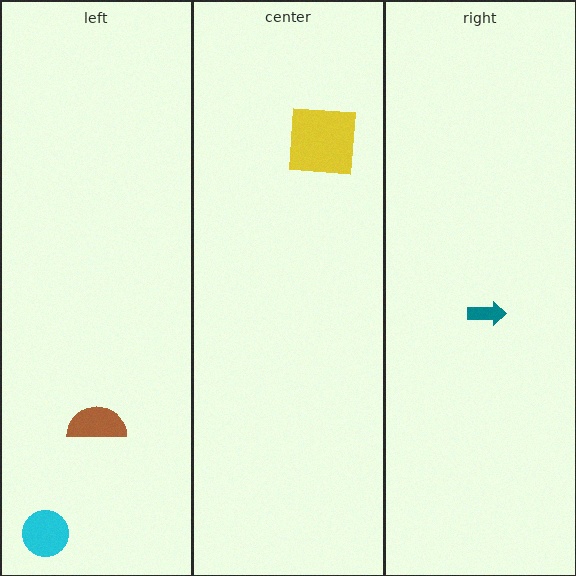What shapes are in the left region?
The brown semicircle, the cyan circle.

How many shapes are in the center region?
1.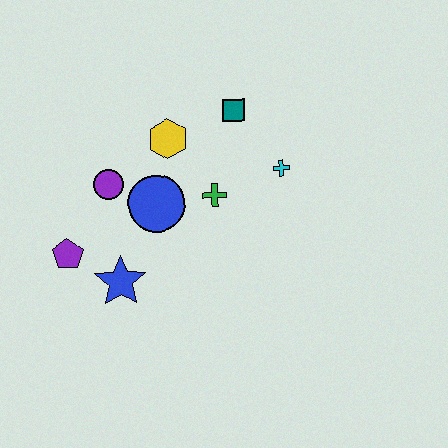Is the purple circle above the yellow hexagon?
No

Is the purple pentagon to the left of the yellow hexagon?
Yes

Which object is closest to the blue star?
The purple pentagon is closest to the blue star.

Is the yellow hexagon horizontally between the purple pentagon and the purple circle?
No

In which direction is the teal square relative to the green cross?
The teal square is above the green cross.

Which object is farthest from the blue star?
The teal square is farthest from the blue star.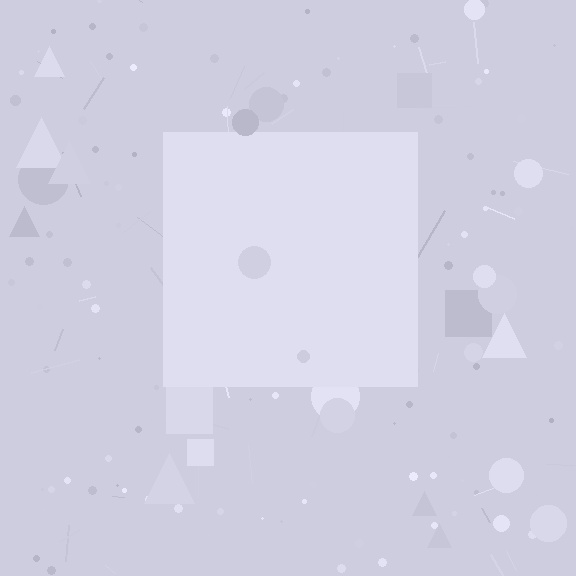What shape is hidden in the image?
A square is hidden in the image.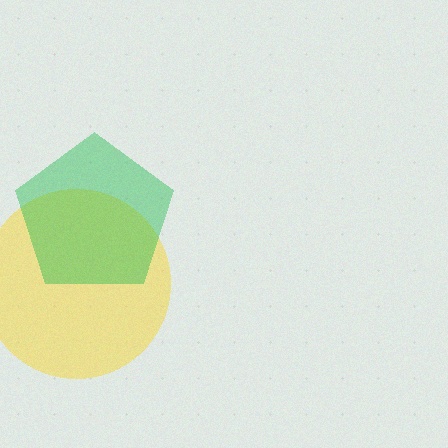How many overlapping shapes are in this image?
There are 2 overlapping shapes in the image.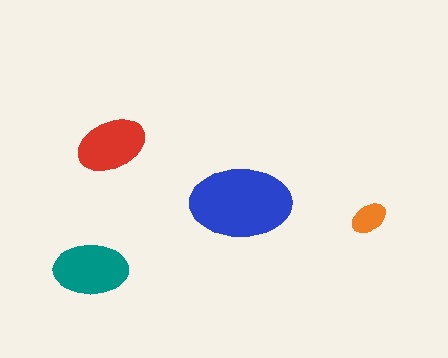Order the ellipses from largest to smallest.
the blue one, the teal one, the red one, the orange one.